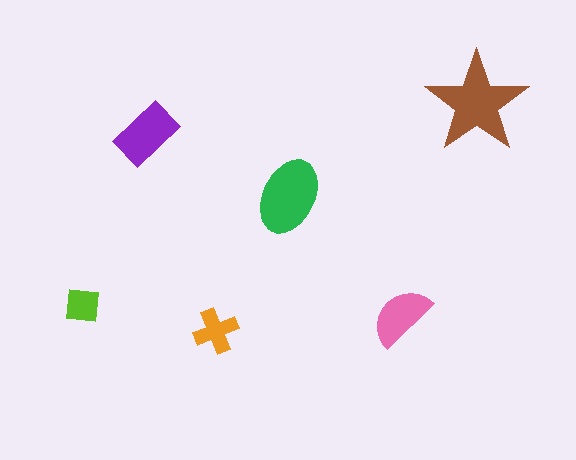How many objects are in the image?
There are 6 objects in the image.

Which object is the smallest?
The lime square.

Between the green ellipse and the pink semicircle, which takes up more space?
The green ellipse.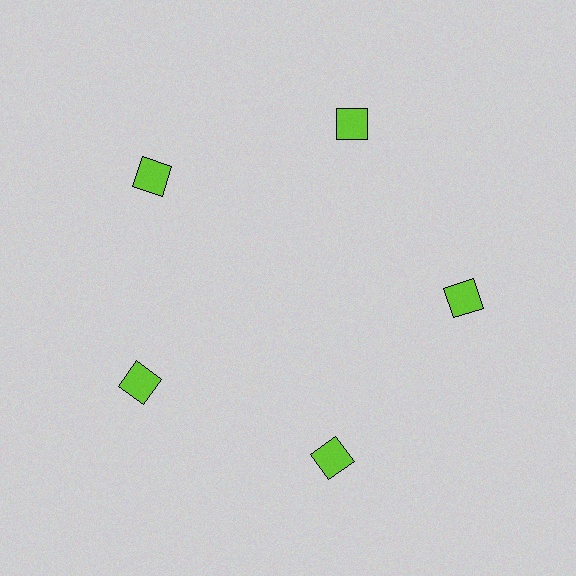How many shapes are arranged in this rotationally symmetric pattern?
There are 5 shapes, arranged in 5 groups of 1.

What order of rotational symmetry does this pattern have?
This pattern has 5-fold rotational symmetry.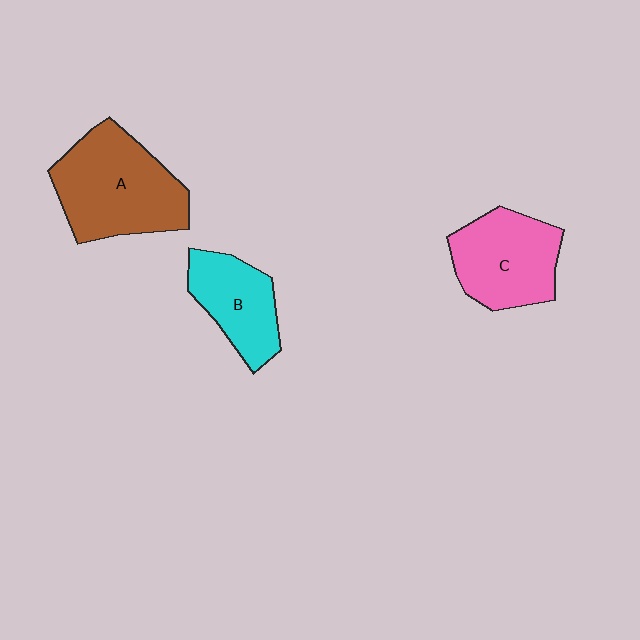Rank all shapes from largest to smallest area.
From largest to smallest: A (brown), C (pink), B (cyan).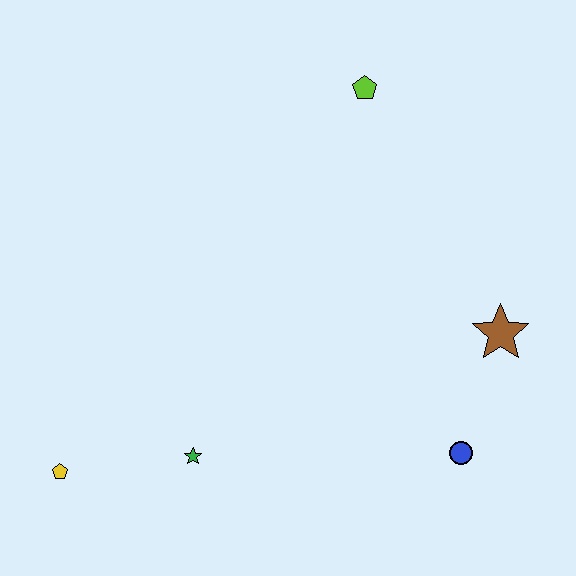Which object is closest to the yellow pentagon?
The green star is closest to the yellow pentagon.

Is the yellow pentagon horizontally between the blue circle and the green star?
No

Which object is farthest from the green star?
The lime pentagon is farthest from the green star.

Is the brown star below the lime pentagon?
Yes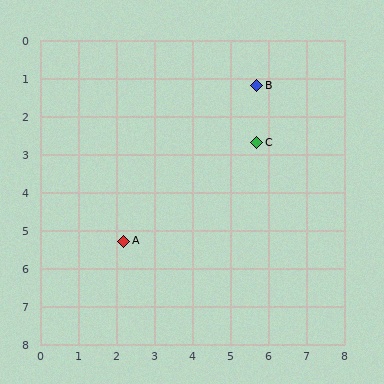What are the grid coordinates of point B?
Point B is at approximately (5.7, 1.2).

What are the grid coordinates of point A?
Point A is at approximately (2.2, 5.3).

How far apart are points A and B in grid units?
Points A and B are about 5.4 grid units apart.